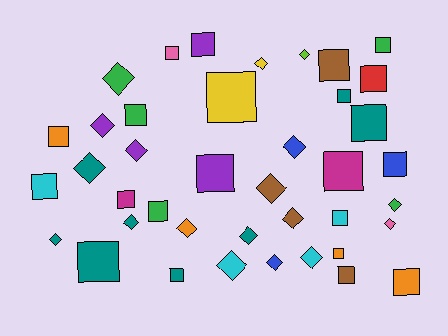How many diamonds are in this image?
There are 18 diamonds.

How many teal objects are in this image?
There are 8 teal objects.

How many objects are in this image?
There are 40 objects.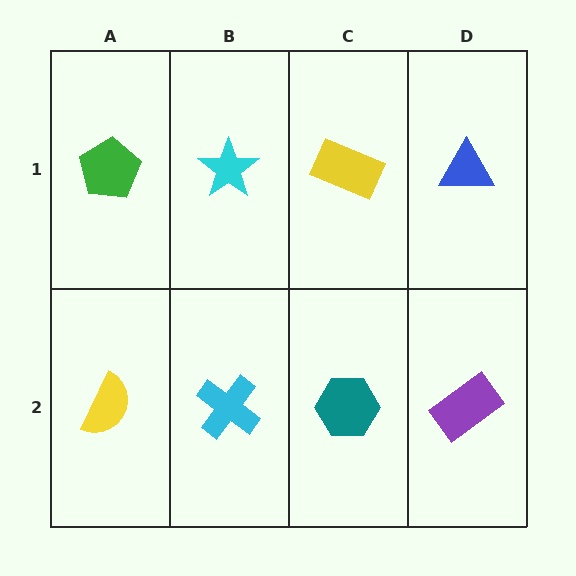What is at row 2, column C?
A teal hexagon.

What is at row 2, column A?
A yellow semicircle.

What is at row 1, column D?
A blue triangle.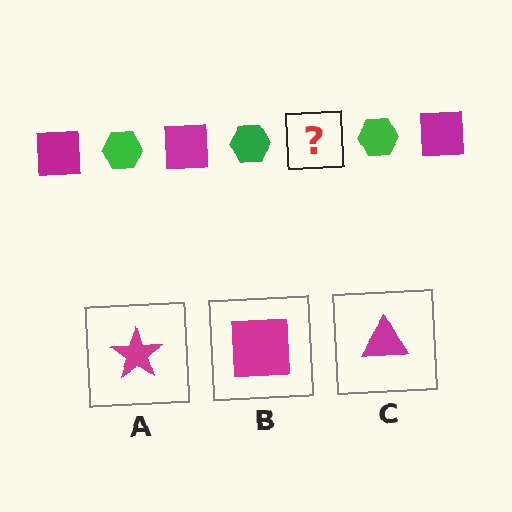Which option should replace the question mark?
Option B.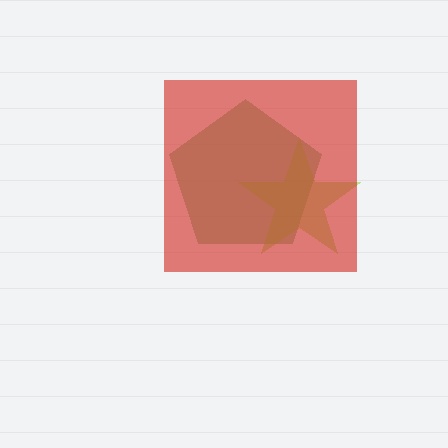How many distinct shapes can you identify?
There are 3 distinct shapes: a green pentagon, a lime star, a red square.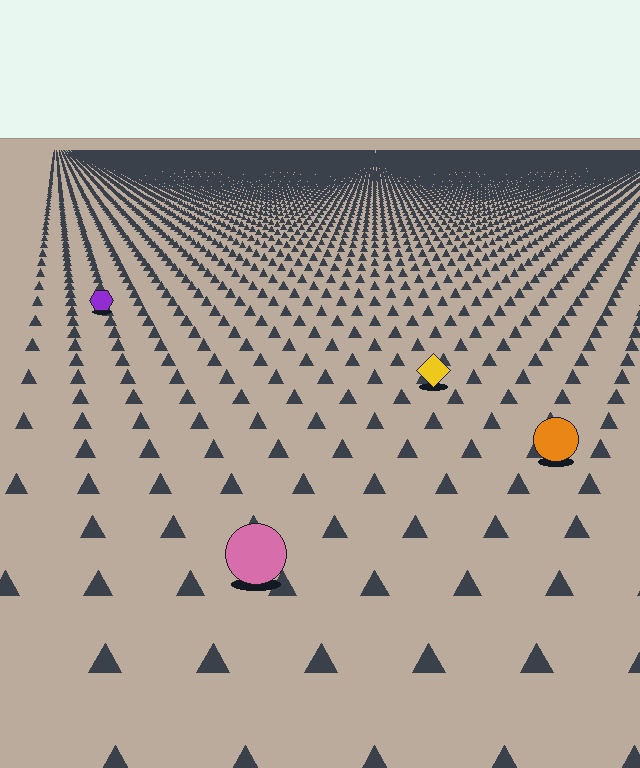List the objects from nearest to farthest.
From nearest to farthest: the pink circle, the orange circle, the yellow diamond, the purple hexagon.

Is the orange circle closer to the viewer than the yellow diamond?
Yes. The orange circle is closer — you can tell from the texture gradient: the ground texture is coarser near it.